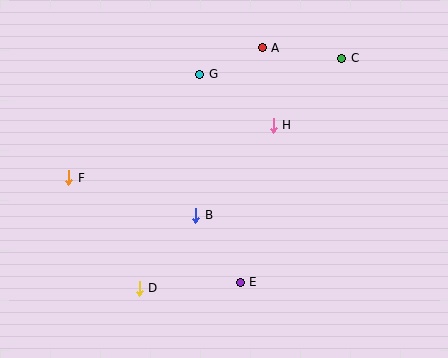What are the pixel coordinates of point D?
Point D is at (139, 288).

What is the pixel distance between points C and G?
The distance between C and G is 143 pixels.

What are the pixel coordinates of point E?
Point E is at (240, 282).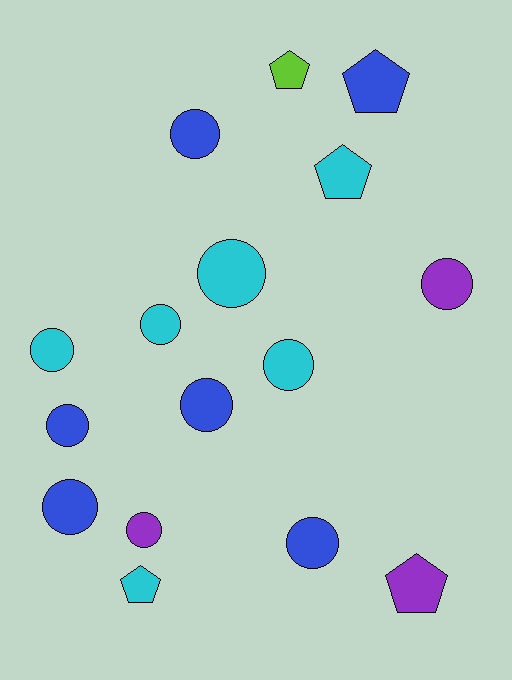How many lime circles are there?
There are no lime circles.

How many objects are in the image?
There are 16 objects.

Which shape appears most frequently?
Circle, with 11 objects.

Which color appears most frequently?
Blue, with 6 objects.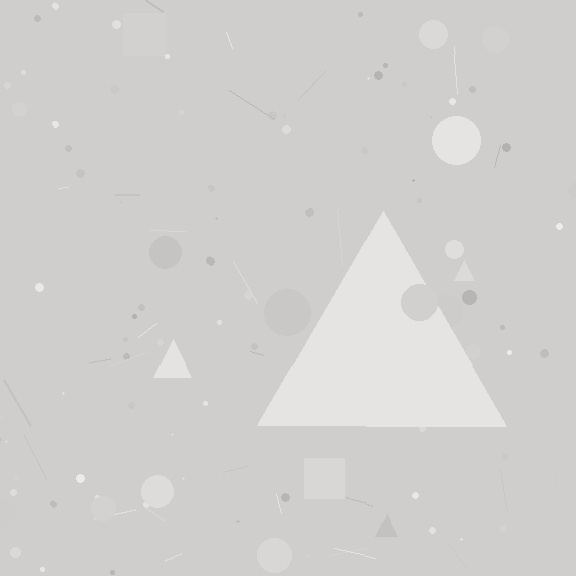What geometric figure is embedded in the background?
A triangle is embedded in the background.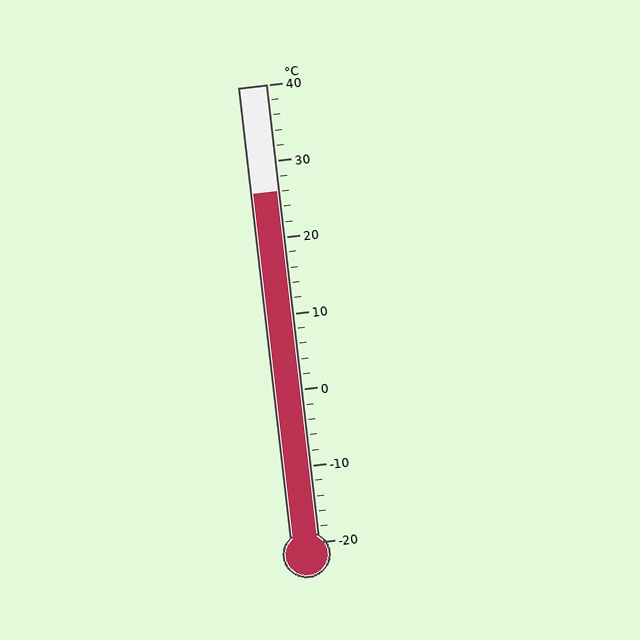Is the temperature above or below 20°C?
The temperature is above 20°C.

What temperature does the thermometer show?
The thermometer shows approximately 26°C.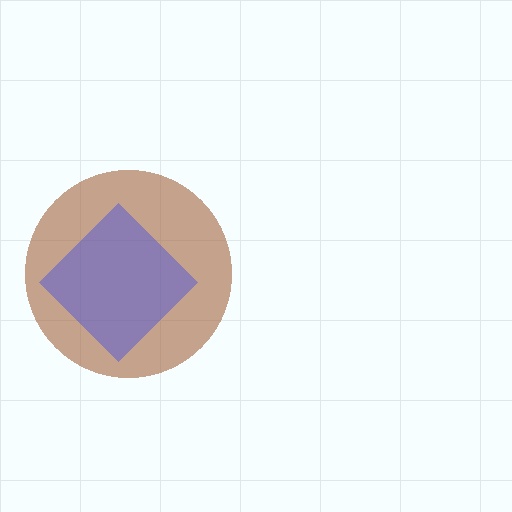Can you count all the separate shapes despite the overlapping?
Yes, there are 2 separate shapes.